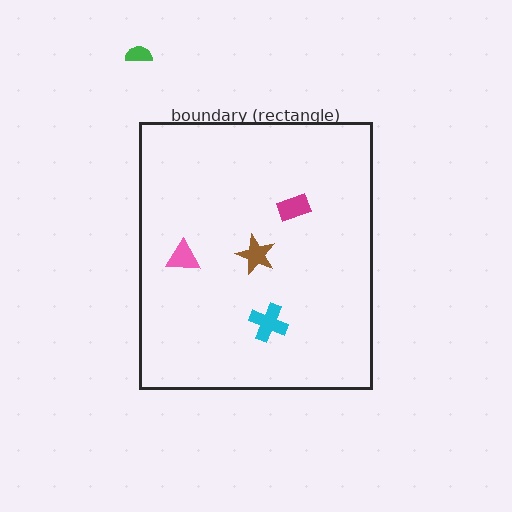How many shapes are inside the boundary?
4 inside, 1 outside.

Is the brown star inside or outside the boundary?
Inside.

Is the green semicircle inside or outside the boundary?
Outside.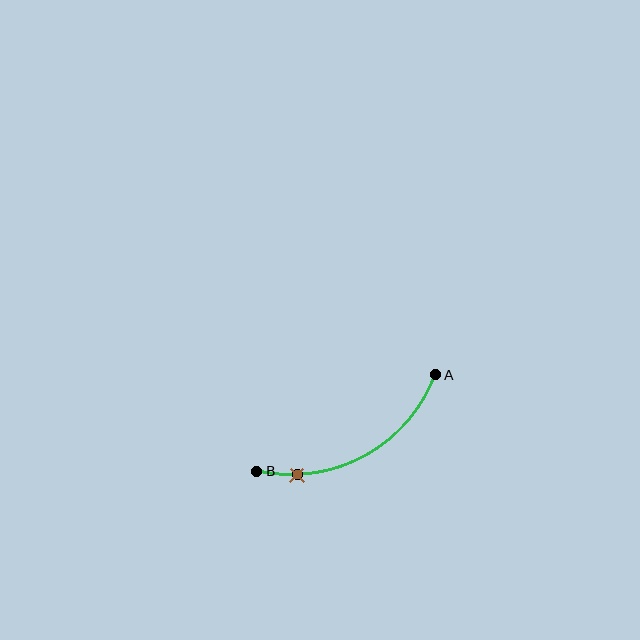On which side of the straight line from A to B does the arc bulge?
The arc bulges below the straight line connecting A and B.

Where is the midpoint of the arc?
The arc midpoint is the point on the curve farthest from the straight line joining A and B. It sits below that line.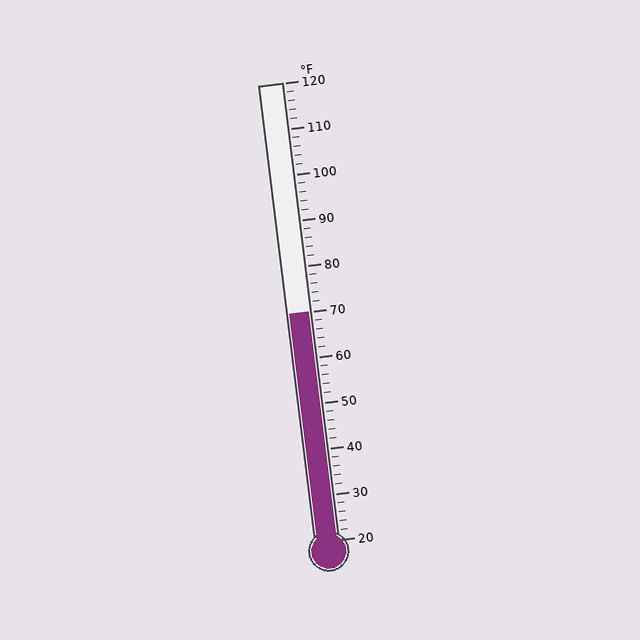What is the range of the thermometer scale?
The thermometer scale ranges from 20°F to 120°F.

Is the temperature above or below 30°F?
The temperature is above 30°F.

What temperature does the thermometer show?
The thermometer shows approximately 70°F.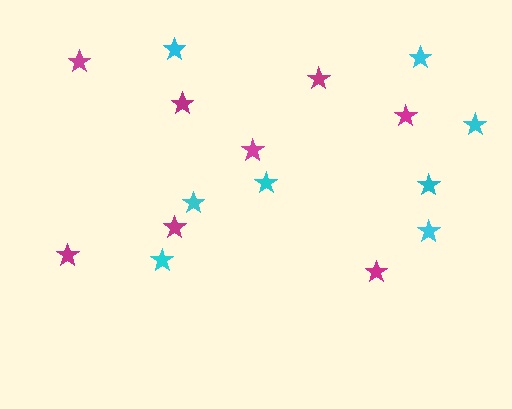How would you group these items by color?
There are 2 groups: one group of magenta stars (8) and one group of cyan stars (8).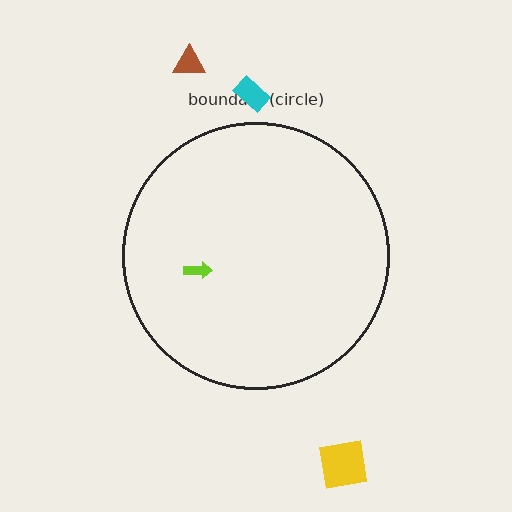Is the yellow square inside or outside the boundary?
Outside.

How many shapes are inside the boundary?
1 inside, 3 outside.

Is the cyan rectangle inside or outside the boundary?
Outside.